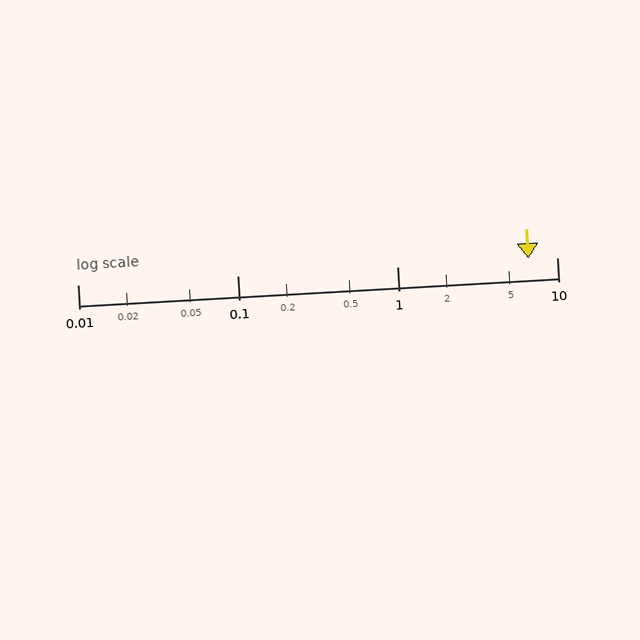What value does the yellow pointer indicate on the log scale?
The pointer indicates approximately 6.6.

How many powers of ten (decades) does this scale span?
The scale spans 3 decades, from 0.01 to 10.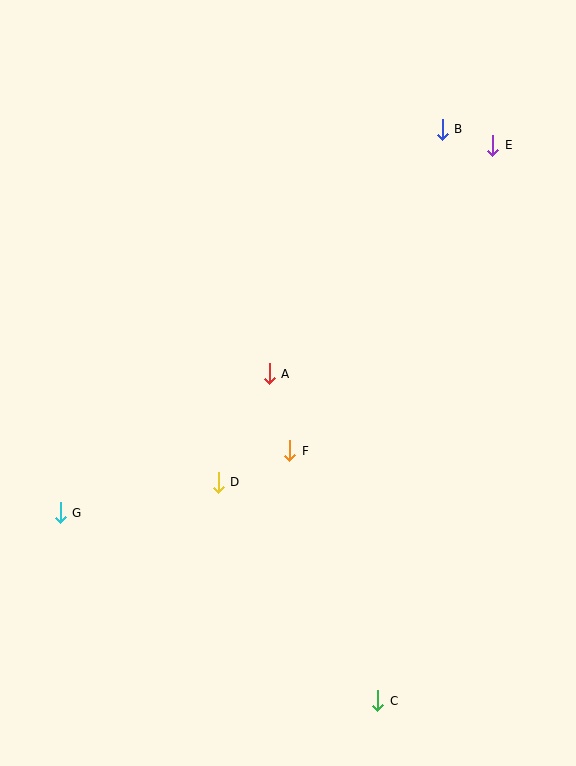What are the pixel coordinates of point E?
Point E is at (493, 145).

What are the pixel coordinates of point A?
Point A is at (269, 374).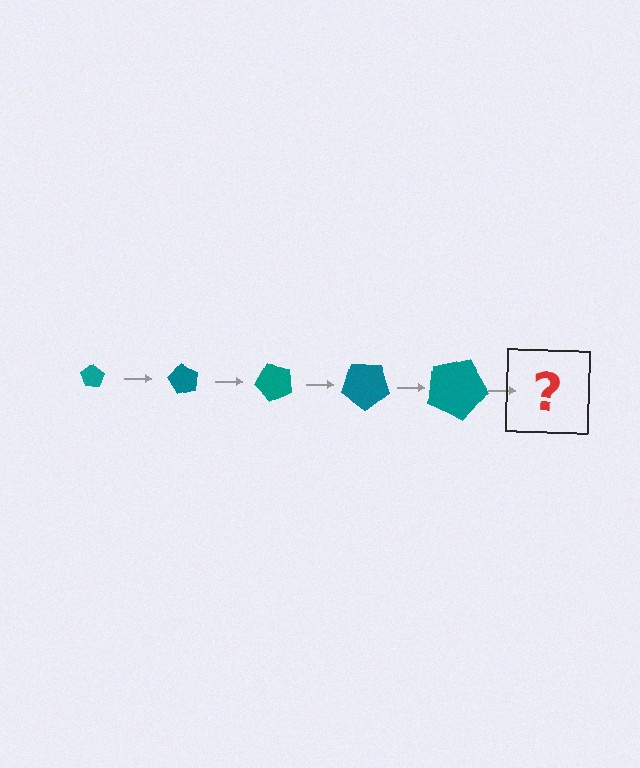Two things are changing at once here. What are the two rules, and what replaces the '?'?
The two rules are that the pentagon grows larger each step and it rotates 60 degrees each step. The '?' should be a pentagon, larger than the previous one and rotated 300 degrees from the start.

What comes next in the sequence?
The next element should be a pentagon, larger than the previous one and rotated 300 degrees from the start.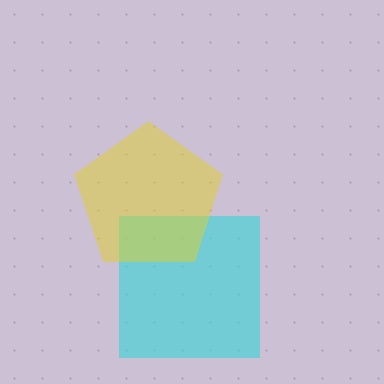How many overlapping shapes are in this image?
There are 2 overlapping shapes in the image.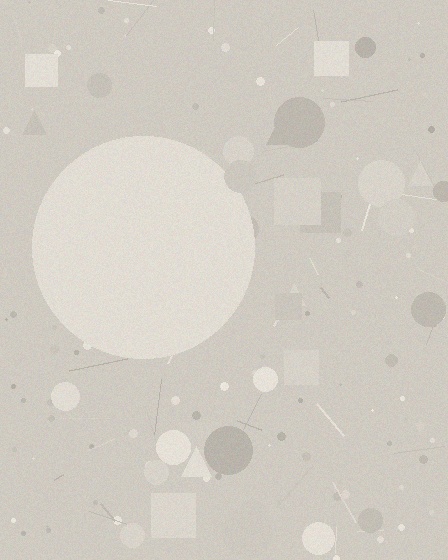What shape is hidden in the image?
A circle is hidden in the image.